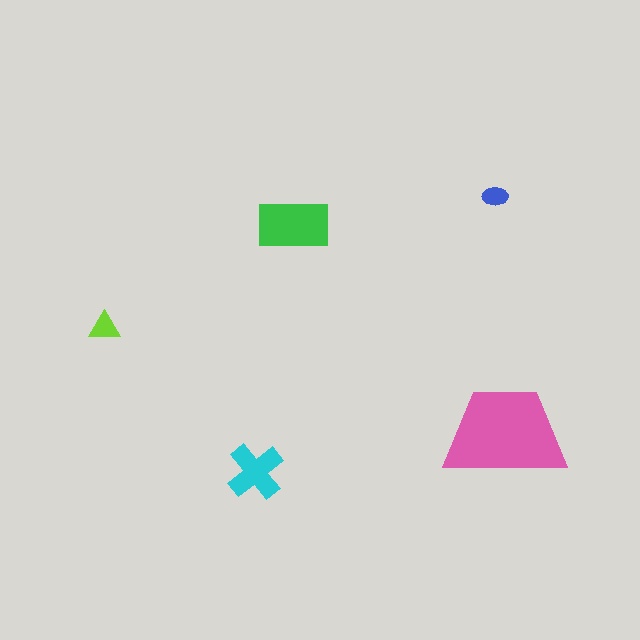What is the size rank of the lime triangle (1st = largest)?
4th.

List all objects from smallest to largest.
The blue ellipse, the lime triangle, the cyan cross, the green rectangle, the pink trapezoid.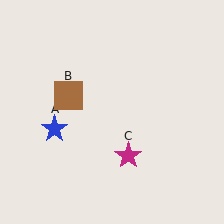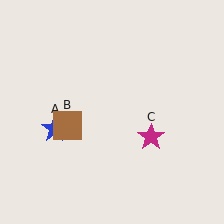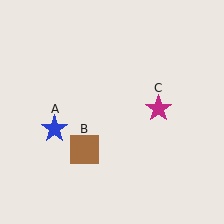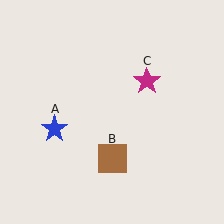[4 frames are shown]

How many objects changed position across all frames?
2 objects changed position: brown square (object B), magenta star (object C).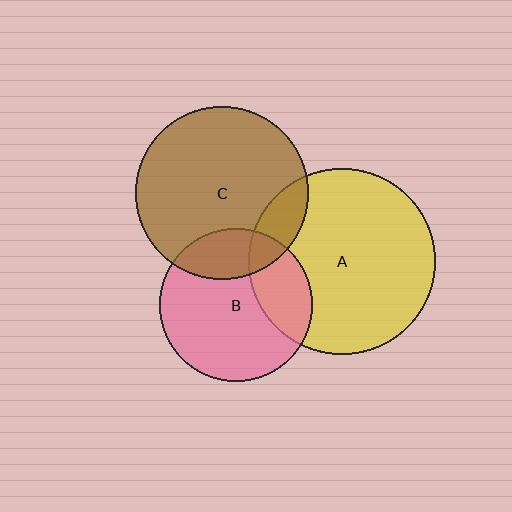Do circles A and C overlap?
Yes.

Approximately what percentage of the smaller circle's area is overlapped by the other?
Approximately 15%.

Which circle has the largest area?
Circle A (yellow).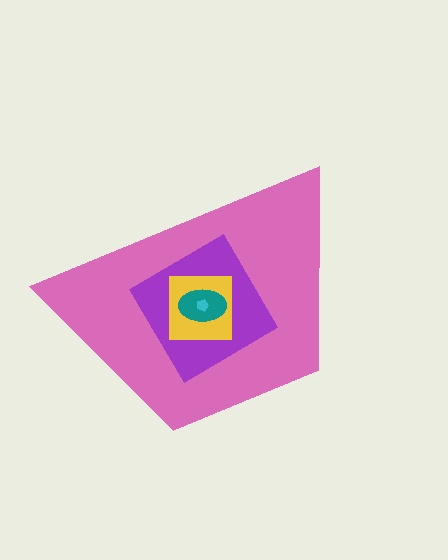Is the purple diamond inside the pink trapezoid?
Yes.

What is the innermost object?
The cyan pentagon.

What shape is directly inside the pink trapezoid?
The purple diamond.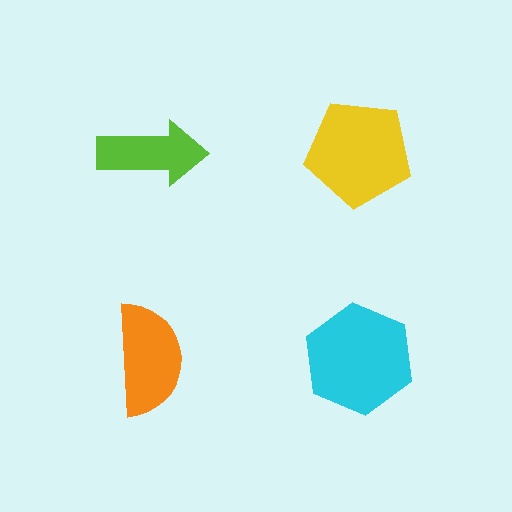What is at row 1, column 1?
A lime arrow.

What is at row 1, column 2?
A yellow pentagon.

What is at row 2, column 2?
A cyan hexagon.